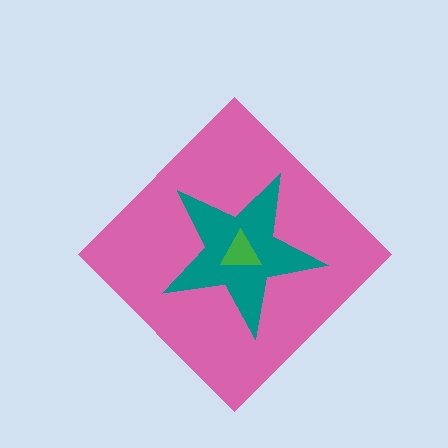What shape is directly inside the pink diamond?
The teal star.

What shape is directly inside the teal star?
The green triangle.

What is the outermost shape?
The pink diamond.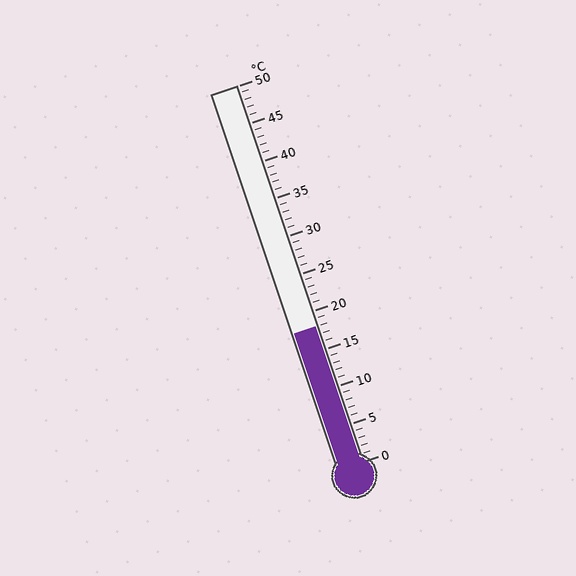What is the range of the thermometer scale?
The thermometer scale ranges from 0°C to 50°C.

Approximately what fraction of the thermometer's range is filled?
The thermometer is filled to approximately 35% of its range.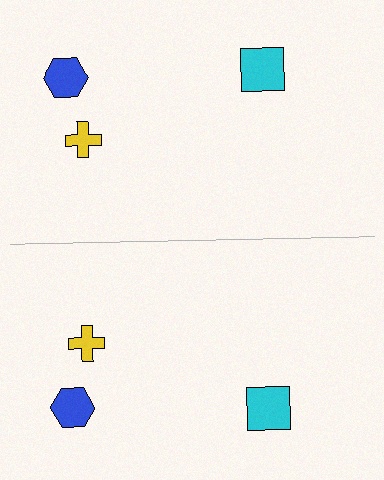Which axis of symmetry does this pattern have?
The pattern has a horizontal axis of symmetry running through the center of the image.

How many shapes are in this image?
There are 6 shapes in this image.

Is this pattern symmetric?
Yes, this pattern has bilateral (reflection) symmetry.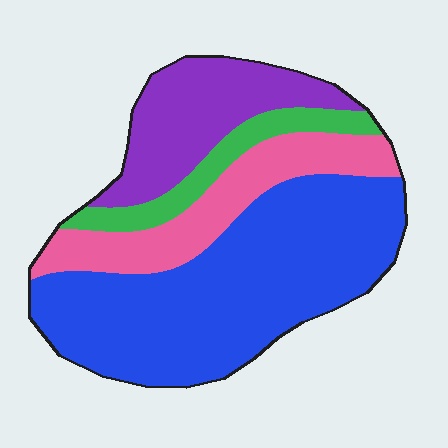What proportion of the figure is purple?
Purple covers 20% of the figure.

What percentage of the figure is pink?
Pink covers 19% of the figure.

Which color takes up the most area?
Blue, at roughly 50%.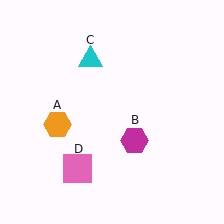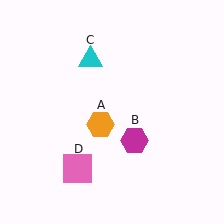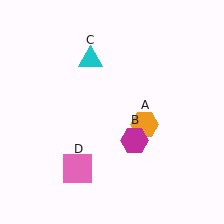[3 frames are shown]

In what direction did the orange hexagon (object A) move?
The orange hexagon (object A) moved right.